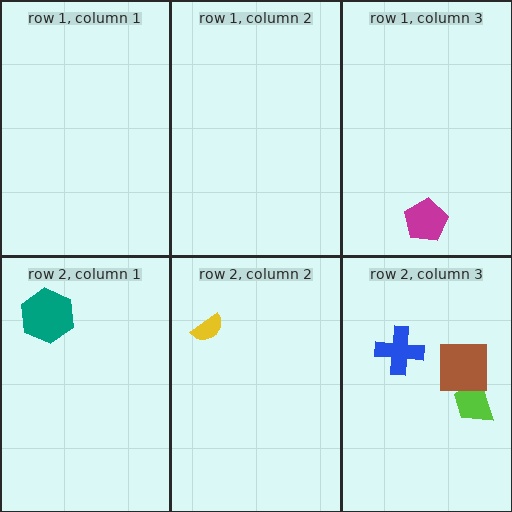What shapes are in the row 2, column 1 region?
The teal hexagon.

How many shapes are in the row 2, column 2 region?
1.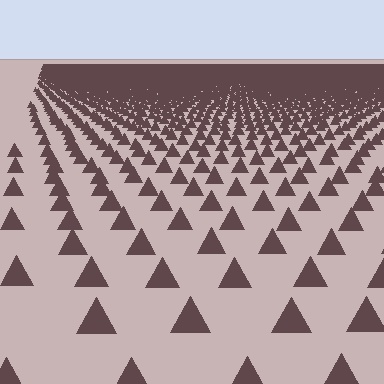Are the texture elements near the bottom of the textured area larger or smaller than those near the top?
Larger. Near the bottom, elements are closer to the viewer and appear at a bigger on-screen size.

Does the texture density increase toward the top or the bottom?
Density increases toward the top.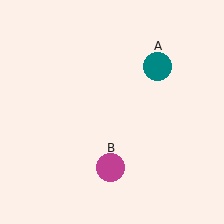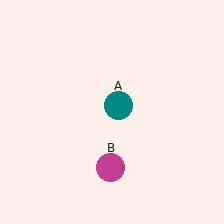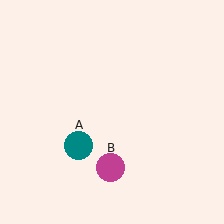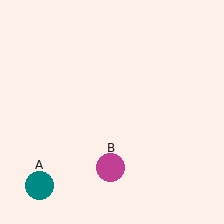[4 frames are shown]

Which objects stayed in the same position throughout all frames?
Magenta circle (object B) remained stationary.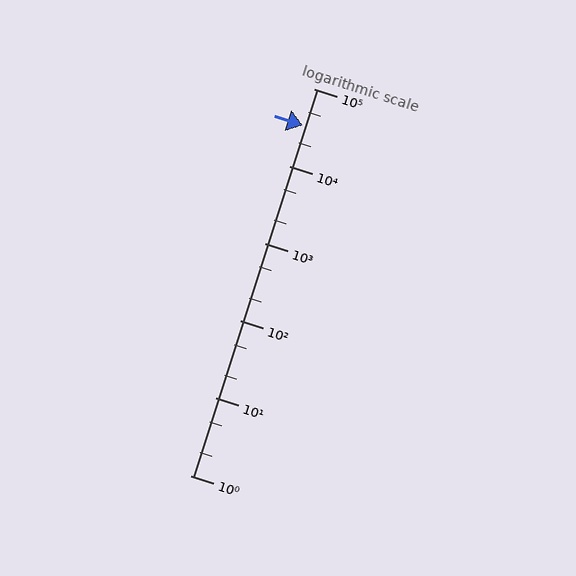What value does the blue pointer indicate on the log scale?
The pointer indicates approximately 34000.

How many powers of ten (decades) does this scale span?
The scale spans 5 decades, from 1 to 100000.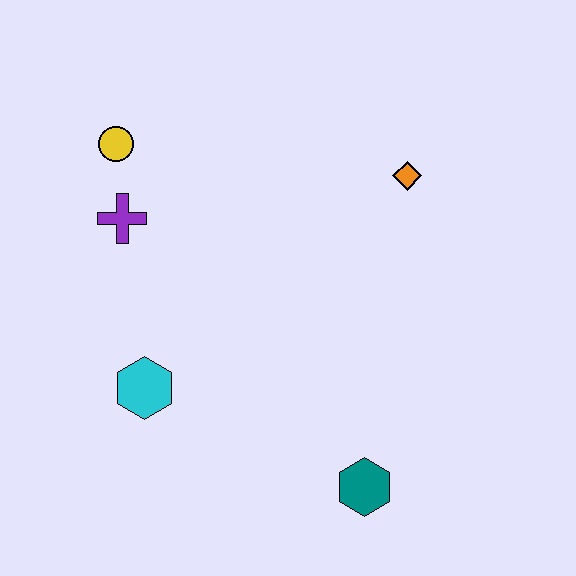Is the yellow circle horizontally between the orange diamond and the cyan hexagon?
No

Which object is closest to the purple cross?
The yellow circle is closest to the purple cross.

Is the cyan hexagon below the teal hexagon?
No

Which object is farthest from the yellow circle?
The teal hexagon is farthest from the yellow circle.